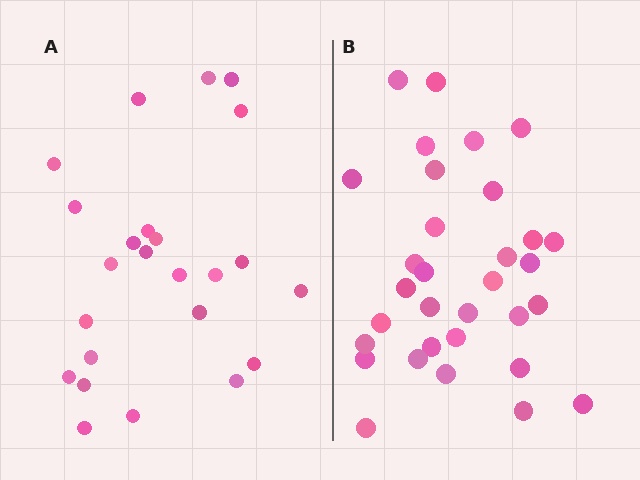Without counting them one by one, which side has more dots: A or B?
Region B (the right region) has more dots.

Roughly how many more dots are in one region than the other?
Region B has roughly 8 or so more dots than region A.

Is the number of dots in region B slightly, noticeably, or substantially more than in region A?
Region B has noticeably more, but not dramatically so. The ratio is roughly 1.3 to 1.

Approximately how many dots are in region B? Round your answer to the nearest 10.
About 30 dots. (The exact count is 32, which rounds to 30.)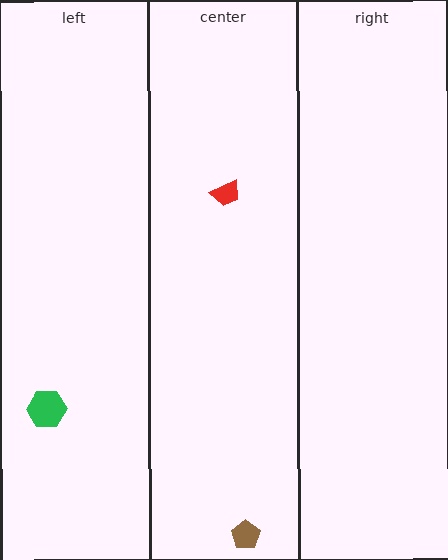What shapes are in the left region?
The green hexagon.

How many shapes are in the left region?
1.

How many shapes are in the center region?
2.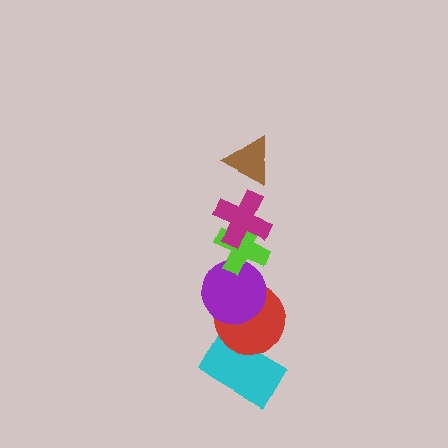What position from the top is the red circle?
The red circle is 5th from the top.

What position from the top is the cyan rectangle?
The cyan rectangle is 6th from the top.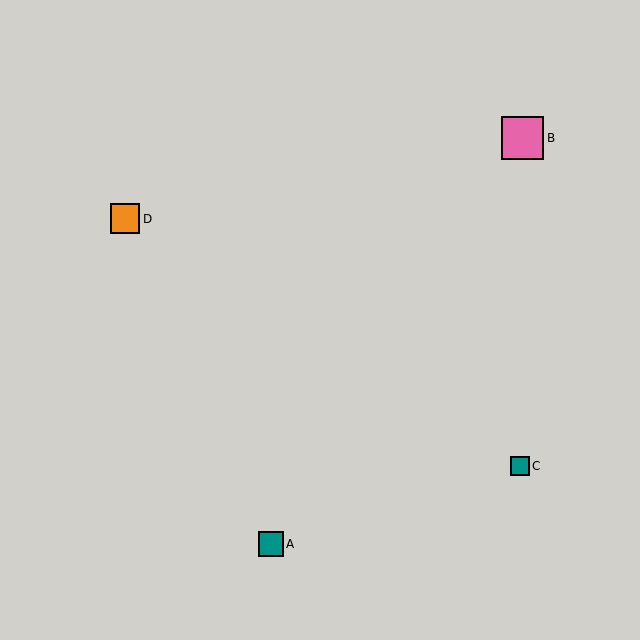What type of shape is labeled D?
Shape D is an orange square.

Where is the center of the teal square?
The center of the teal square is at (271, 544).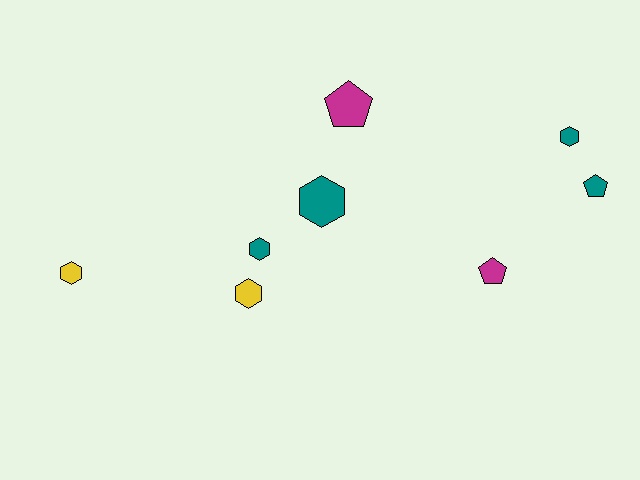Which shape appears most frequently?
Hexagon, with 5 objects.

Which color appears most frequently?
Teal, with 4 objects.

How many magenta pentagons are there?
There are 2 magenta pentagons.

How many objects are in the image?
There are 8 objects.